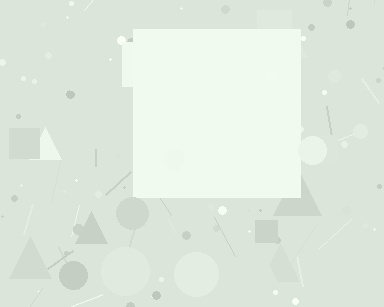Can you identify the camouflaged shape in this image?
The camouflaged shape is a square.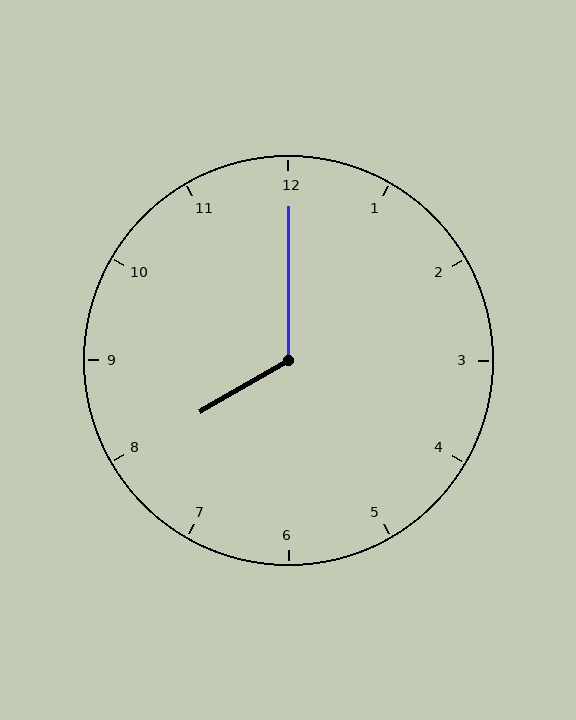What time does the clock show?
8:00.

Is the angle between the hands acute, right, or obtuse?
It is obtuse.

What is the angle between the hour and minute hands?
Approximately 120 degrees.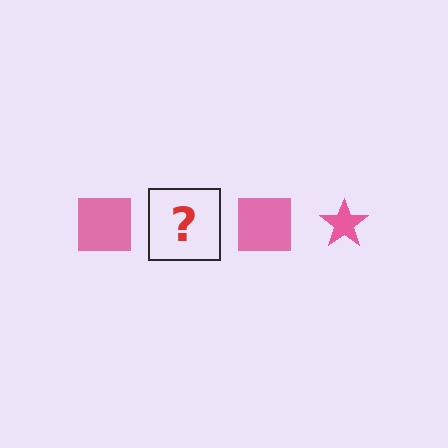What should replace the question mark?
The question mark should be replaced with a pink star.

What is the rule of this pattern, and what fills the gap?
The rule is that the pattern cycles through square, star shapes in pink. The gap should be filled with a pink star.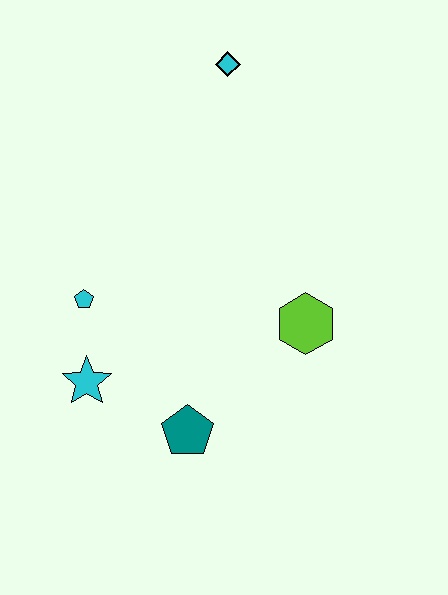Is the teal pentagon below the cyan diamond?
Yes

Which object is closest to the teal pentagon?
The cyan star is closest to the teal pentagon.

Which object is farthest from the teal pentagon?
The cyan diamond is farthest from the teal pentagon.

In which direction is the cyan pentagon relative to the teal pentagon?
The cyan pentagon is above the teal pentagon.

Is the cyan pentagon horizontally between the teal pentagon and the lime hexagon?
No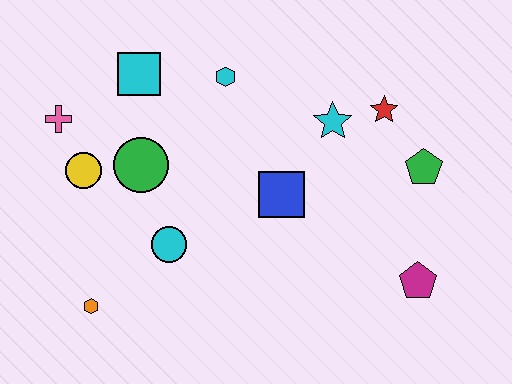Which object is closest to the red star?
The cyan star is closest to the red star.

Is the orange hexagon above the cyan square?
No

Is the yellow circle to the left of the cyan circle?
Yes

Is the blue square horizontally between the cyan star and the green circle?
Yes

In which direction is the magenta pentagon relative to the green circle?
The magenta pentagon is to the right of the green circle.